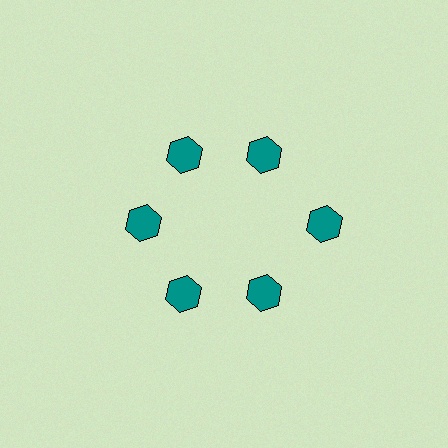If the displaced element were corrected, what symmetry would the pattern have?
It would have 6-fold rotational symmetry — the pattern would map onto itself every 60 degrees.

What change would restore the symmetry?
The symmetry would be restored by moving it inward, back onto the ring so that all 6 hexagons sit at equal angles and equal distance from the center.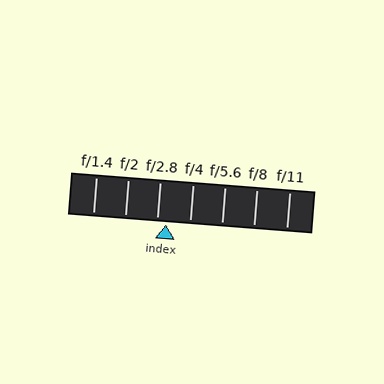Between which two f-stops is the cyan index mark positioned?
The index mark is between f/2.8 and f/4.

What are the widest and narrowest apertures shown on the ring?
The widest aperture shown is f/1.4 and the narrowest is f/11.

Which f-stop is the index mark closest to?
The index mark is closest to f/2.8.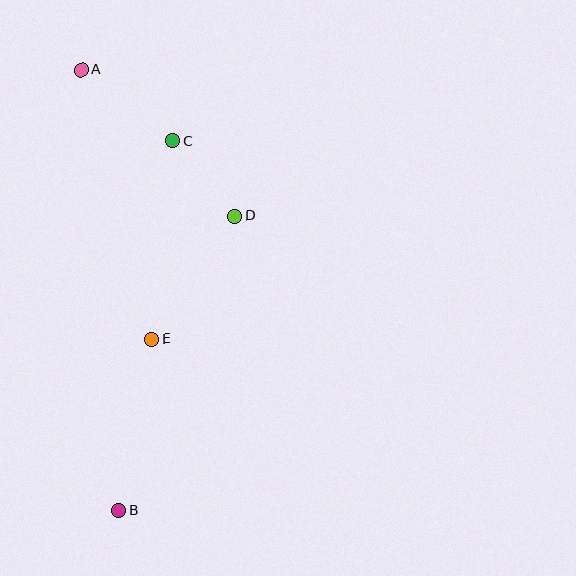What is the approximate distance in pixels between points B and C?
The distance between B and C is approximately 373 pixels.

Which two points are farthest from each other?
Points A and B are farthest from each other.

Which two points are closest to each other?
Points C and D are closest to each other.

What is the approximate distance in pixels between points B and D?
The distance between B and D is approximately 317 pixels.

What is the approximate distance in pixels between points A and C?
The distance between A and C is approximately 116 pixels.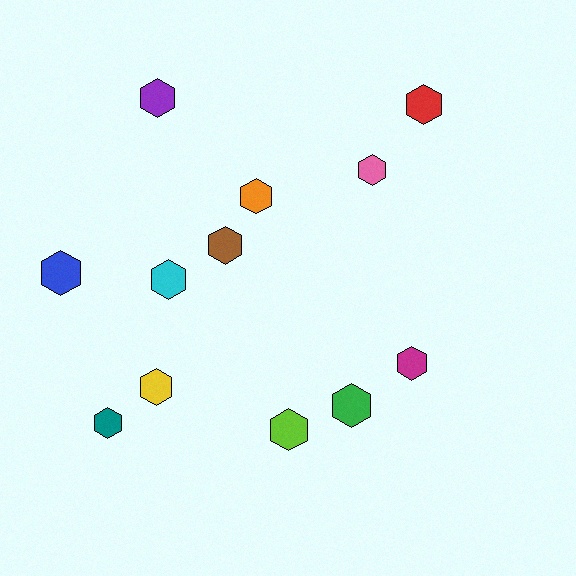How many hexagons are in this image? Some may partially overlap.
There are 12 hexagons.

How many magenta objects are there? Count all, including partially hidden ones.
There is 1 magenta object.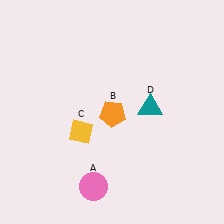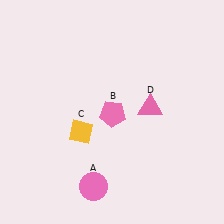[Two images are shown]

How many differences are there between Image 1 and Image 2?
There are 2 differences between the two images.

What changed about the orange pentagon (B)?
In Image 1, B is orange. In Image 2, it changed to pink.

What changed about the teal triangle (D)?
In Image 1, D is teal. In Image 2, it changed to pink.